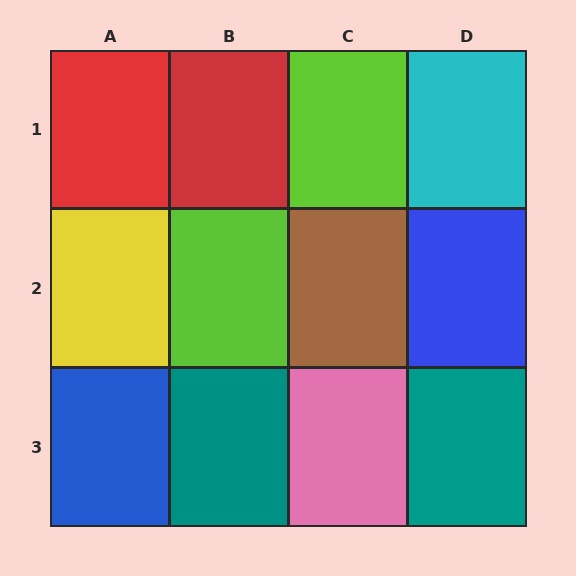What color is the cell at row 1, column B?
Red.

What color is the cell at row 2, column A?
Yellow.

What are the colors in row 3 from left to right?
Blue, teal, pink, teal.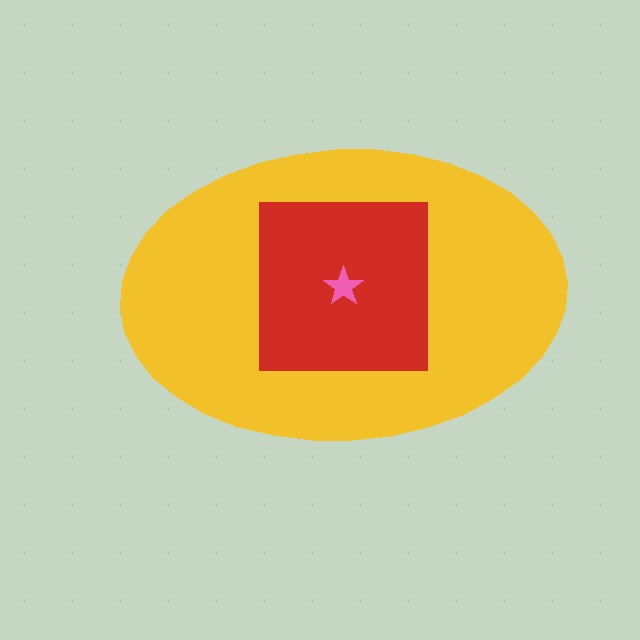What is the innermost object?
The pink star.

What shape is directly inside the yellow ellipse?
The red square.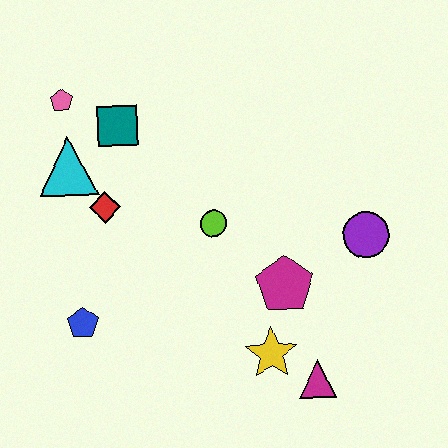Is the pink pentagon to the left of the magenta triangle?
Yes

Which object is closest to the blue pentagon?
The red diamond is closest to the blue pentagon.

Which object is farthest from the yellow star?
The pink pentagon is farthest from the yellow star.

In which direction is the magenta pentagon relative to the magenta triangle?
The magenta pentagon is above the magenta triangle.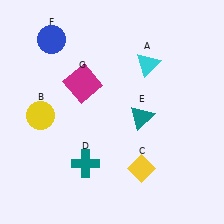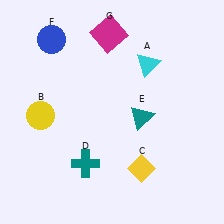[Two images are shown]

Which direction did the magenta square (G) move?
The magenta square (G) moved up.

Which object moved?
The magenta square (G) moved up.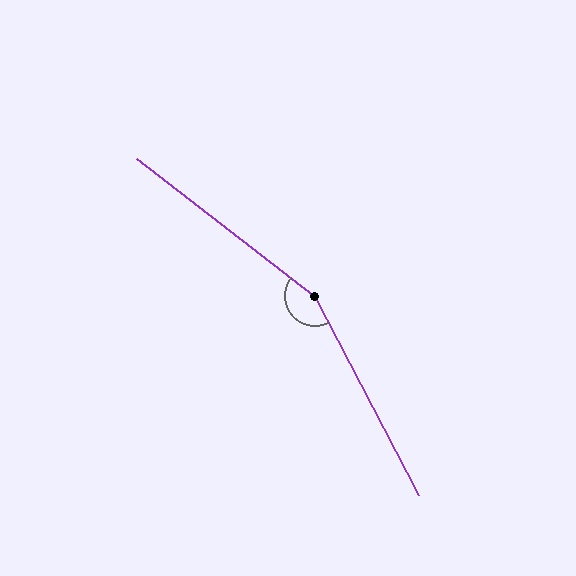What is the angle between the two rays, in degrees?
Approximately 155 degrees.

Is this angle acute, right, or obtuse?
It is obtuse.